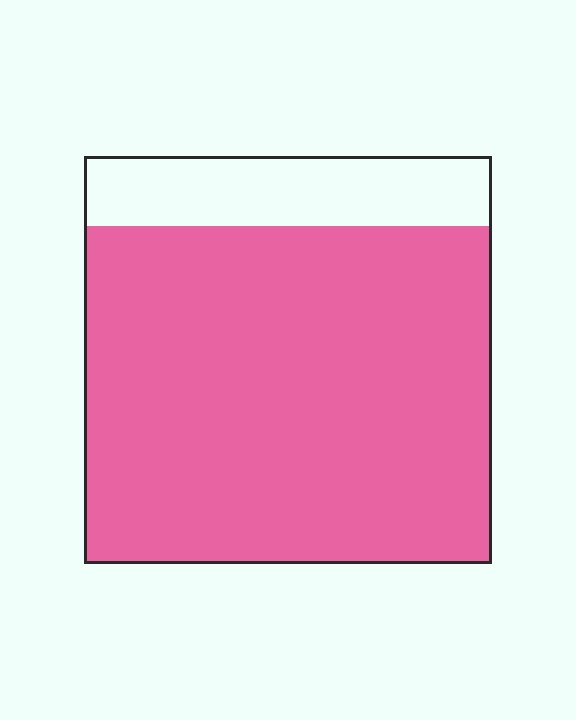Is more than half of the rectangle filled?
Yes.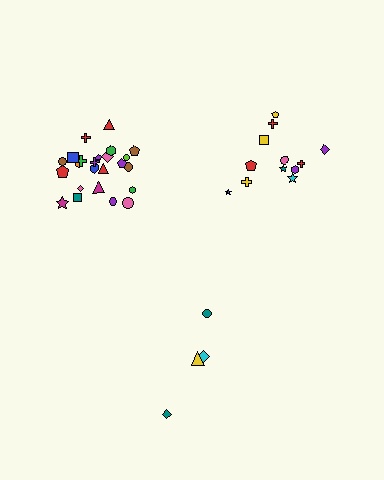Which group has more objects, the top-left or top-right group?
The top-left group.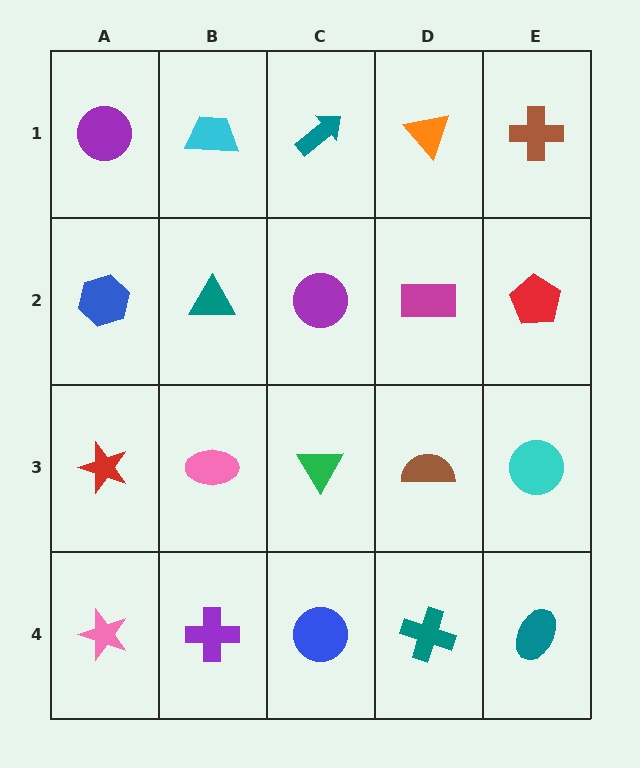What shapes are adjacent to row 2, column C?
A teal arrow (row 1, column C), a green triangle (row 3, column C), a teal triangle (row 2, column B), a magenta rectangle (row 2, column D).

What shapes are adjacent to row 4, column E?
A cyan circle (row 3, column E), a teal cross (row 4, column D).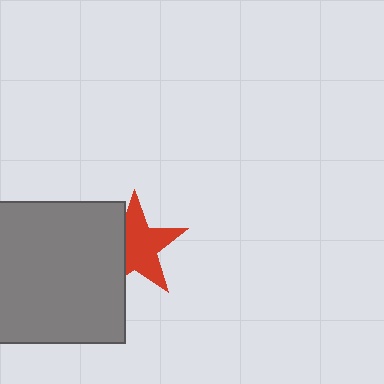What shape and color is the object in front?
The object in front is a gray square.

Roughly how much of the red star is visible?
Most of it is visible (roughly 67%).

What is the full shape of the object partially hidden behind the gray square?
The partially hidden object is a red star.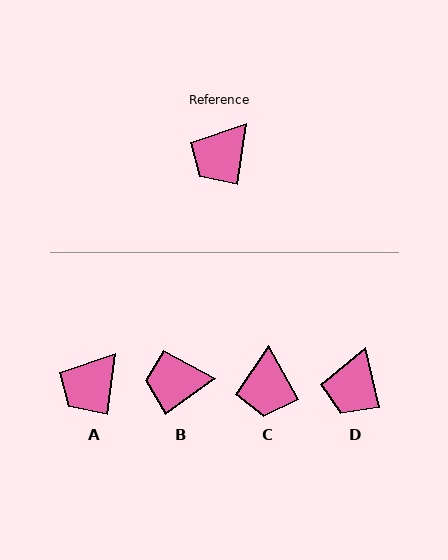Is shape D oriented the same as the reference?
No, it is off by about 21 degrees.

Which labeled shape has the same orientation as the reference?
A.